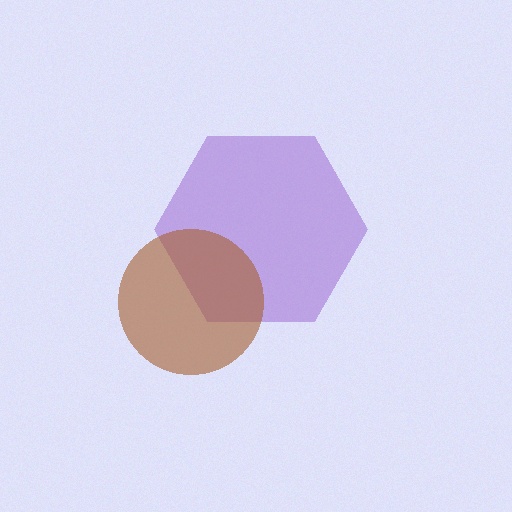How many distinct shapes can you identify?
There are 2 distinct shapes: a purple hexagon, a brown circle.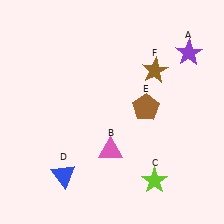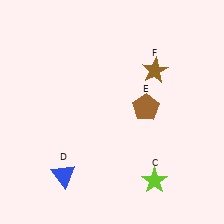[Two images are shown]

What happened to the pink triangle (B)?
The pink triangle (B) was removed in Image 2. It was in the bottom-left area of Image 1.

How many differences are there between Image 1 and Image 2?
There are 2 differences between the two images.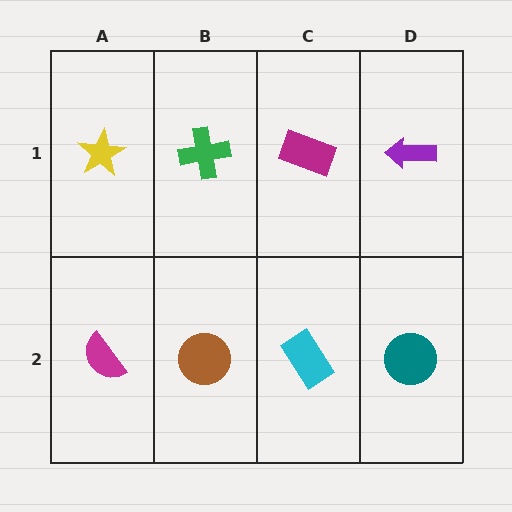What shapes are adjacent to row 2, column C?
A magenta rectangle (row 1, column C), a brown circle (row 2, column B), a teal circle (row 2, column D).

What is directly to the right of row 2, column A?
A brown circle.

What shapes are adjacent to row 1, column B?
A brown circle (row 2, column B), a yellow star (row 1, column A), a magenta rectangle (row 1, column C).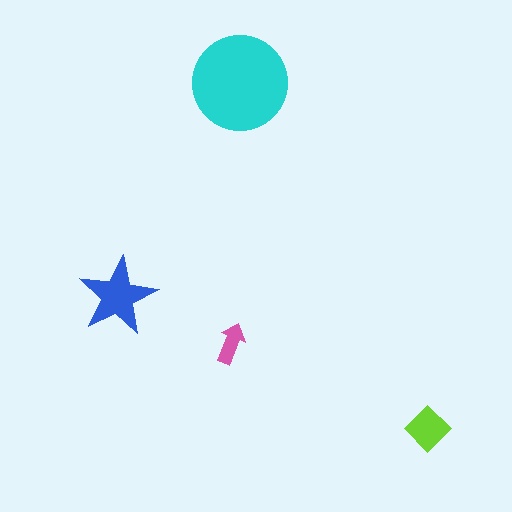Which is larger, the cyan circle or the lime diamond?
The cyan circle.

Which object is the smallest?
The pink arrow.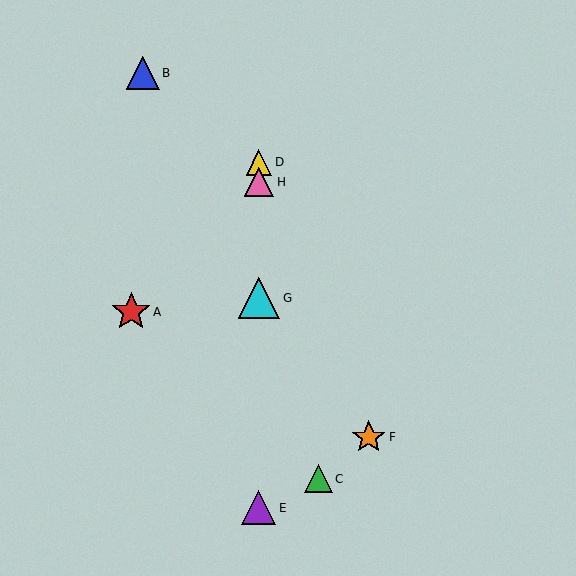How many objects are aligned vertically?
4 objects (D, E, G, H) are aligned vertically.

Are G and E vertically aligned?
Yes, both are at x≈259.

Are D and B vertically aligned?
No, D is at x≈259 and B is at x≈143.